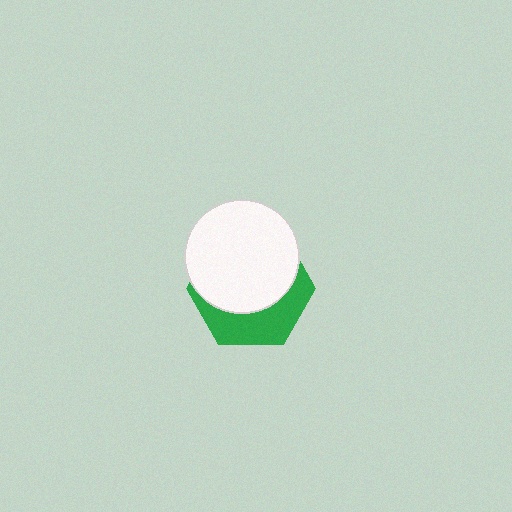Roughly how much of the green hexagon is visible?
A small part of it is visible (roughly 38%).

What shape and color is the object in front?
The object in front is a white circle.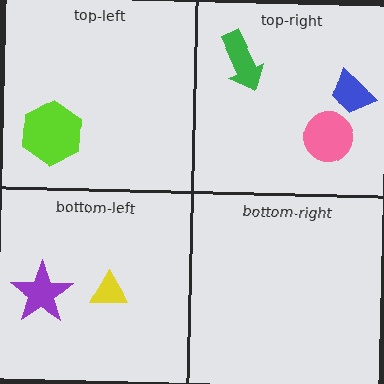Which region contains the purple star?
The bottom-left region.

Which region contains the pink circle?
The top-right region.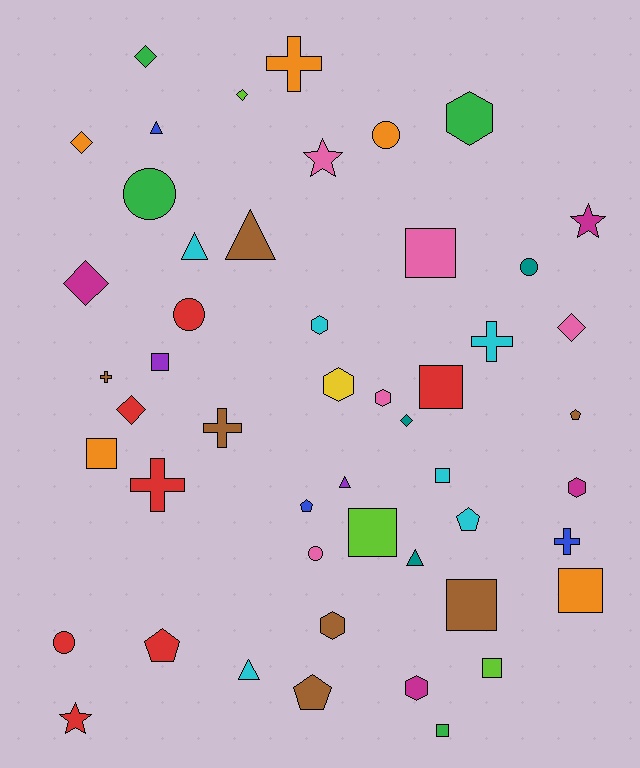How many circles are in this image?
There are 6 circles.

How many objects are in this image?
There are 50 objects.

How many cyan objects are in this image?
There are 6 cyan objects.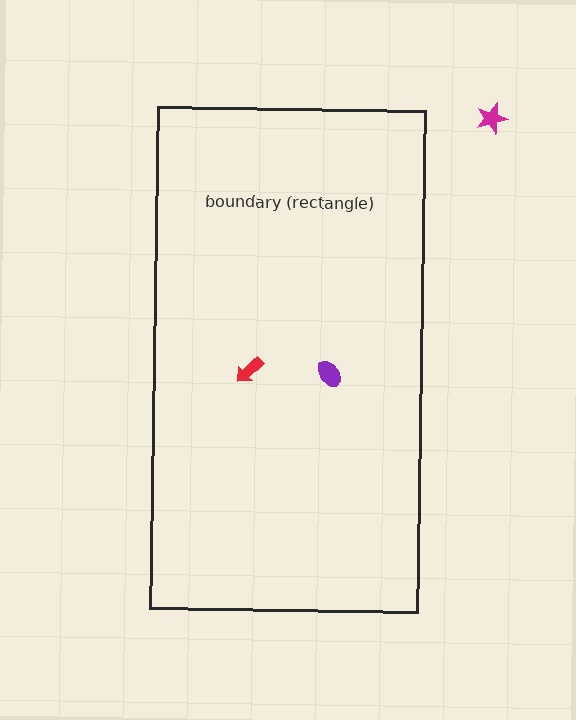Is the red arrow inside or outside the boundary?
Inside.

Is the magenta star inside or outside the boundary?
Outside.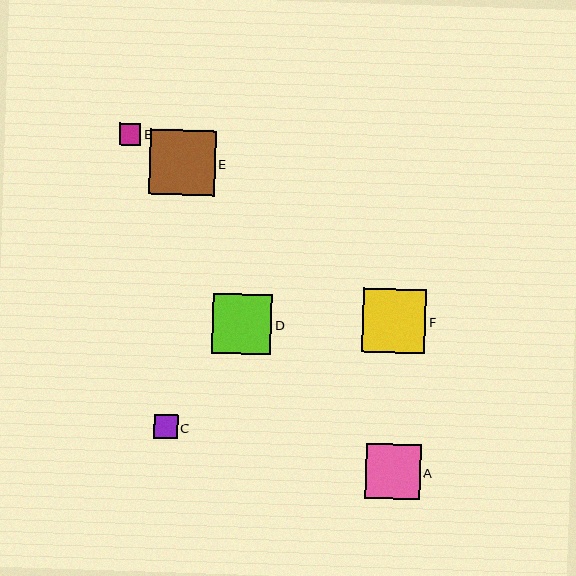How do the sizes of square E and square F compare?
Square E and square F are approximately the same size.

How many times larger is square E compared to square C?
Square E is approximately 2.7 times the size of square C.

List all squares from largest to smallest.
From largest to smallest: E, F, D, A, C, B.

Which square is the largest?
Square E is the largest with a size of approximately 65 pixels.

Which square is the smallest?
Square B is the smallest with a size of approximately 22 pixels.